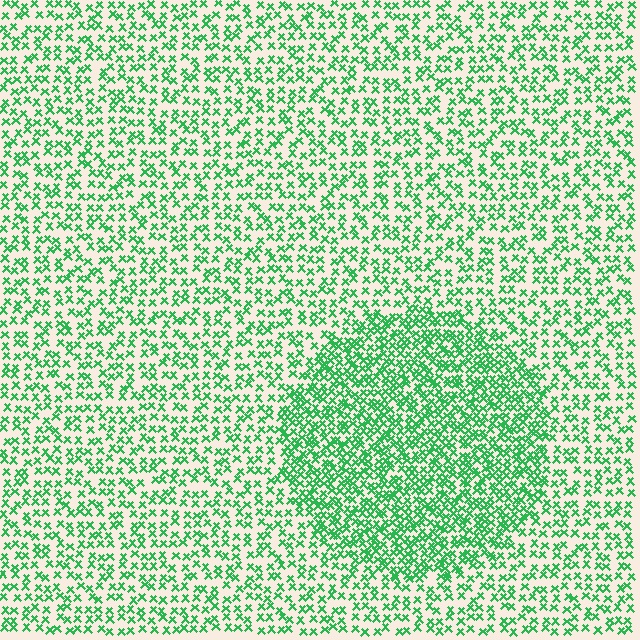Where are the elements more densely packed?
The elements are more densely packed inside the circle boundary.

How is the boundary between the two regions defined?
The boundary is defined by a change in element density (approximately 1.9x ratio). All elements are the same color, size, and shape.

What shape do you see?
I see a circle.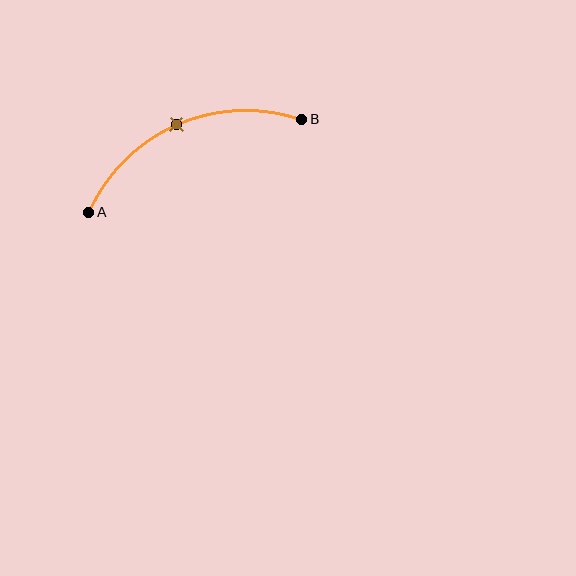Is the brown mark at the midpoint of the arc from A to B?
Yes. The brown mark lies on the arc at equal arc-length from both A and B — it is the arc midpoint.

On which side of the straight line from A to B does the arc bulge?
The arc bulges above the straight line connecting A and B.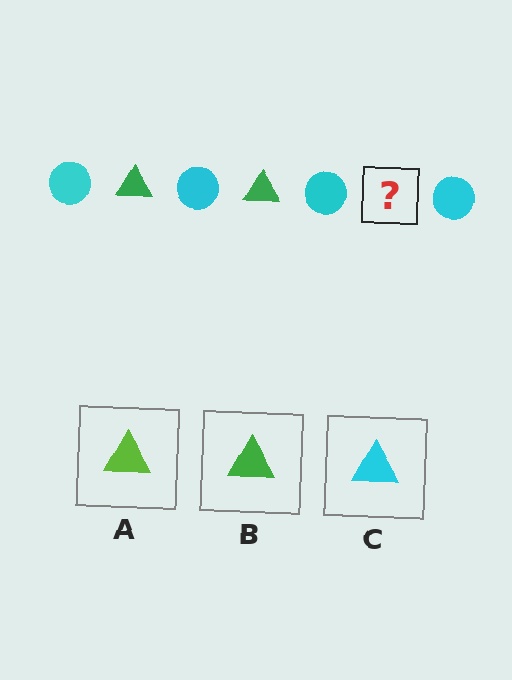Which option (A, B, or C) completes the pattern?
B.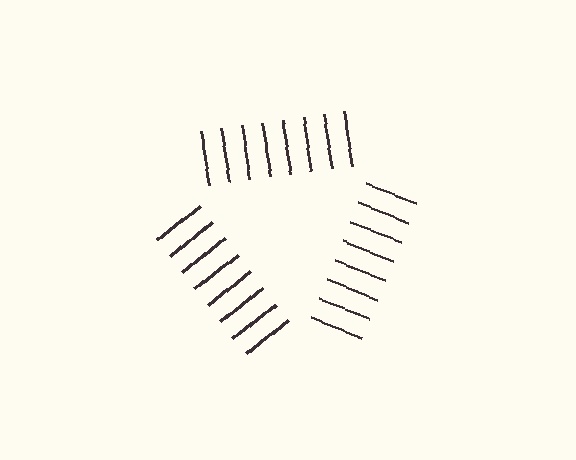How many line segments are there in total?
24 — 8 along each of the 3 edges.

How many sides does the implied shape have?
3 sides — the line-ends trace a triangle.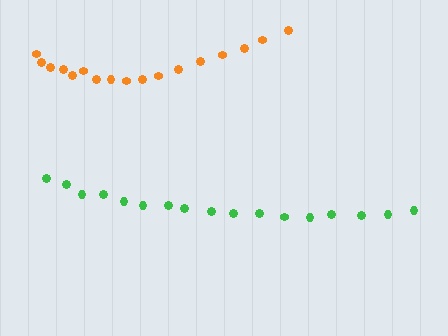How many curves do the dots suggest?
There are 2 distinct paths.